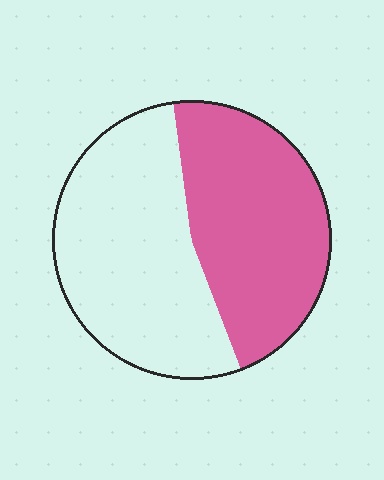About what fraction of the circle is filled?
About one half (1/2).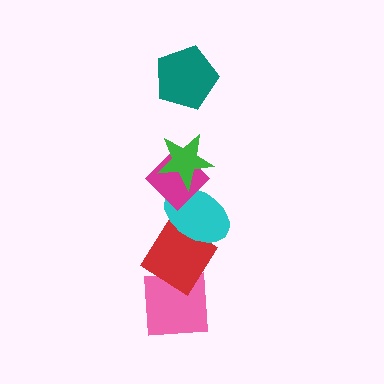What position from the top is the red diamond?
The red diamond is 5th from the top.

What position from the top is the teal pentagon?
The teal pentagon is 1st from the top.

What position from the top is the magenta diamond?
The magenta diamond is 3rd from the top.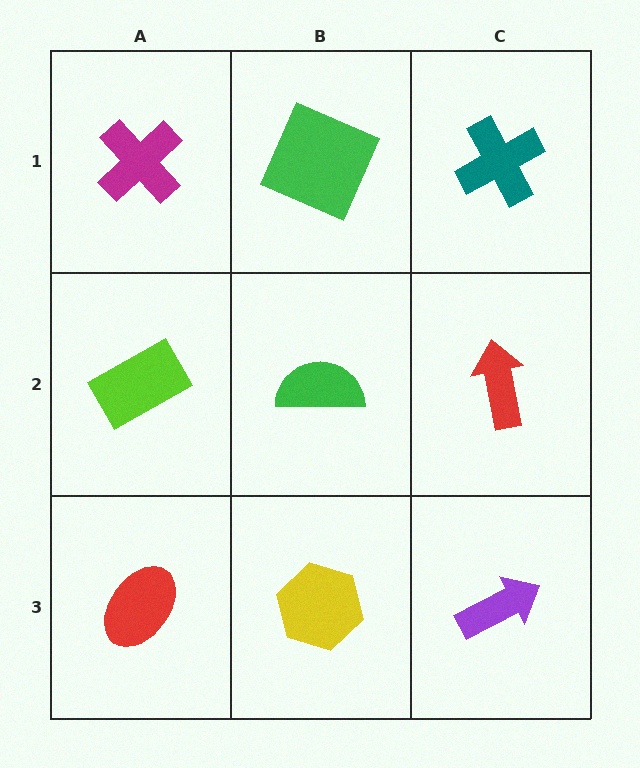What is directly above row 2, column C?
A teal cross.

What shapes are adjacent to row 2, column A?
A magenta cross (row 1, column A), a red ellipse (row 3, column A), a green semicircle (row 2, column B).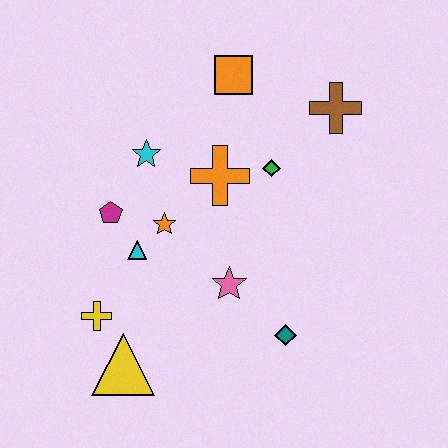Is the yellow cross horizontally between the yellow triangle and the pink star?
No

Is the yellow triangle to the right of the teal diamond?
No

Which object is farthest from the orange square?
The yellow triangle is farthest from the orange square.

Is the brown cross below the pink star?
No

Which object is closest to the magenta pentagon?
The cyan triangle is closest to the magenta pentagon.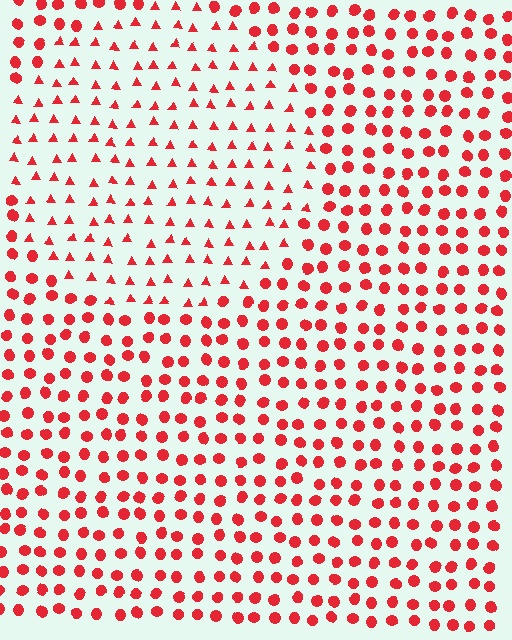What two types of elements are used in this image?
The image uses triangles inside the circle region and circles outside it.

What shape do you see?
I see a circle.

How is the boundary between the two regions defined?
The boundary is defined by a change in element shape: triangles inside vs. circles outside. All elements share the same color and spacing.